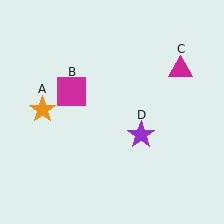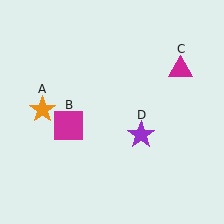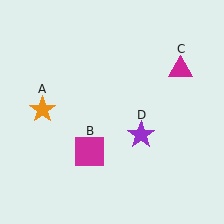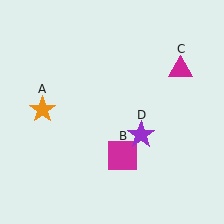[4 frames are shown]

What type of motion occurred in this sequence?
The magenta square (object B) rotated counterclockwise around the center of the scene.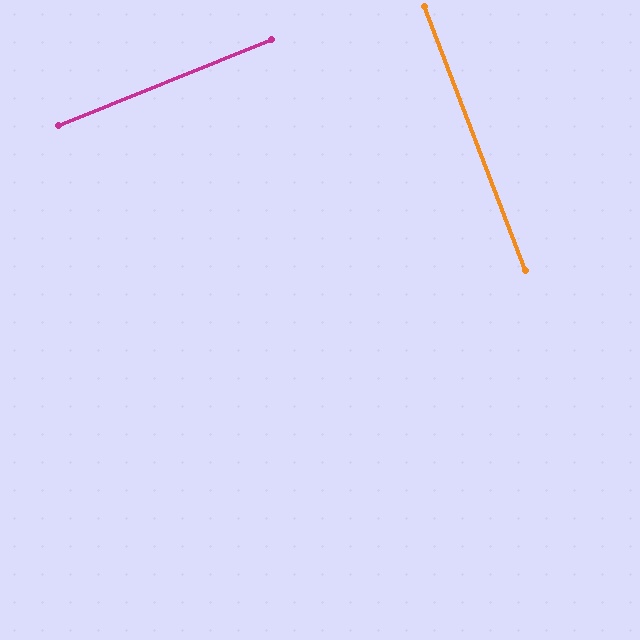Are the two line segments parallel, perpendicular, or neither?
Perpendicular — they meet at approximately 89°.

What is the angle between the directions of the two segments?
Approximately 89 degrees.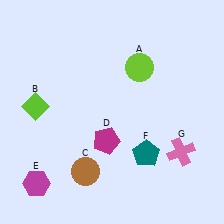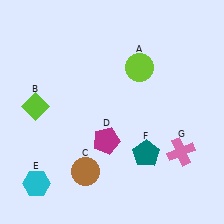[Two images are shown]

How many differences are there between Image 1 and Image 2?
There is 1 difference between the two images.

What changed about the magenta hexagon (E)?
In Image 1, E is magenta. In Image 2, it changed to cyan.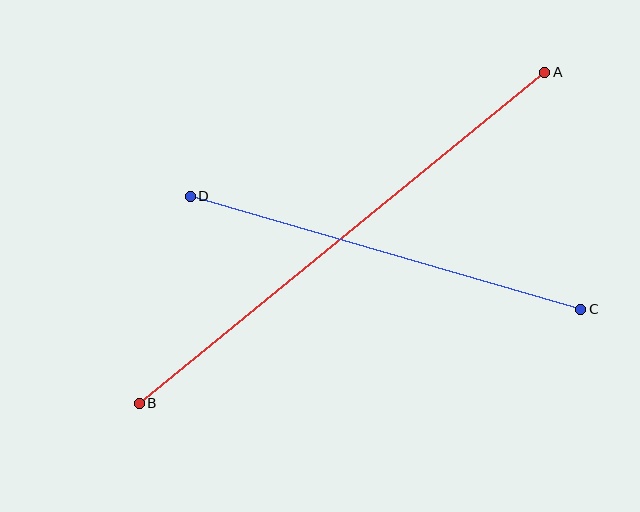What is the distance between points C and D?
The distance is approximately 406 pixels.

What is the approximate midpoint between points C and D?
The midpoint is at approximately (385, 253) pixels.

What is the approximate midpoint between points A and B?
The midpoint is at approximately (342, 238) pixels.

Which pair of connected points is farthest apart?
Points A and B are farthest apart.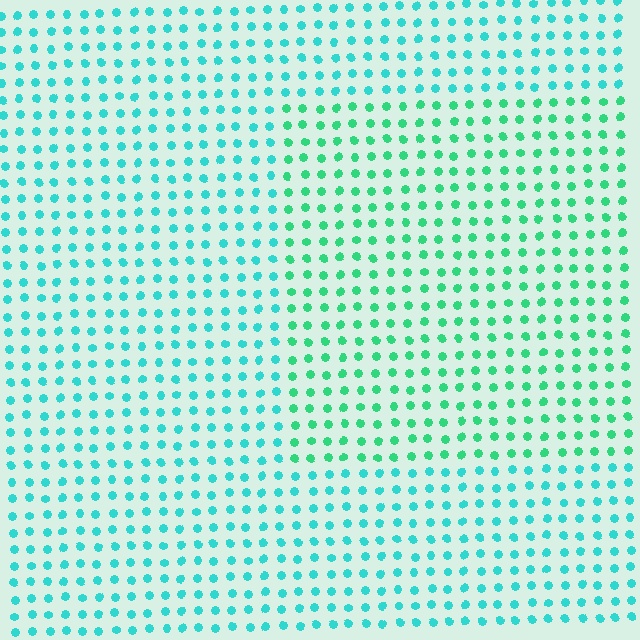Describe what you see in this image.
The image is filled with small cyan elements in a uniform arrangement. A rectangle-shaped region is visible where the elements are tinted to a slightly different hue, forming a subtle color boundary.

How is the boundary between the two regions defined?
The boundary is defined purely by a slight shift in hue (about 29 degrees). Spacing, size, and orientation are identical on both sides.